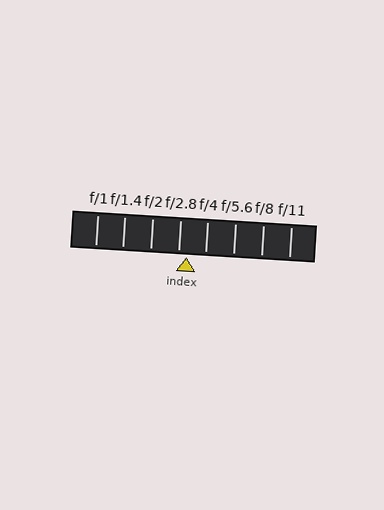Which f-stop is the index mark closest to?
The index mark is closest to f/2.8.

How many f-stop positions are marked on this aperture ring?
There are 8 f-stop positions marked.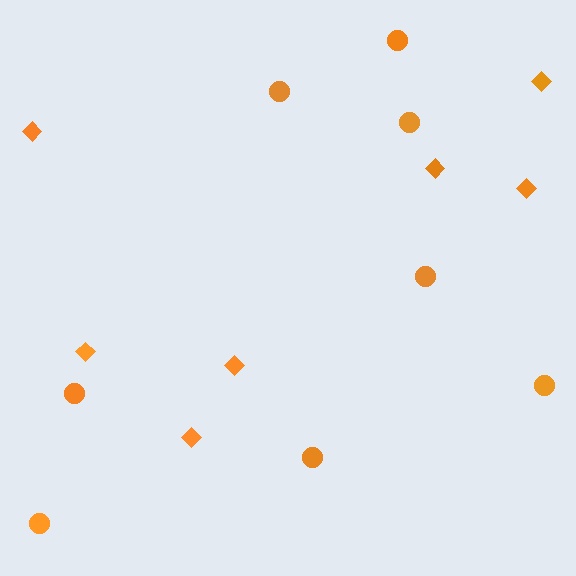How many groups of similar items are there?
There are 2 groups: one group of circles (8) and one group of diamonds (7).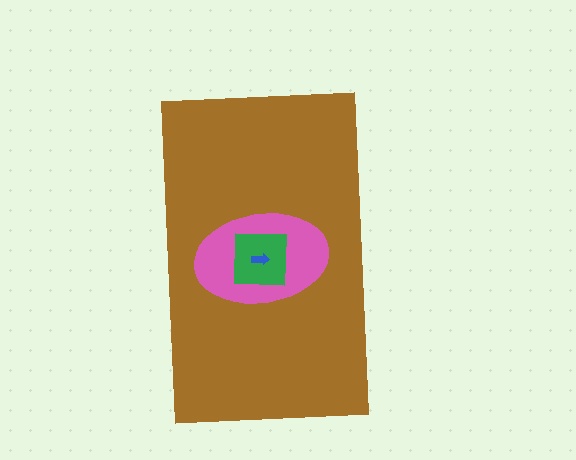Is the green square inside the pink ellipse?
Yes.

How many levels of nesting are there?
4.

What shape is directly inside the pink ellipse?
The green square.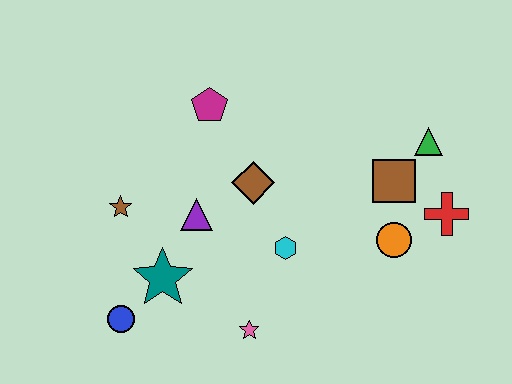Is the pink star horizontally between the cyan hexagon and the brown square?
No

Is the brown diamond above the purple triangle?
Yes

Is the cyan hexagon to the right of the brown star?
Yes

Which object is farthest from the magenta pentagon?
The red cross is farthest from the magenta pentagon.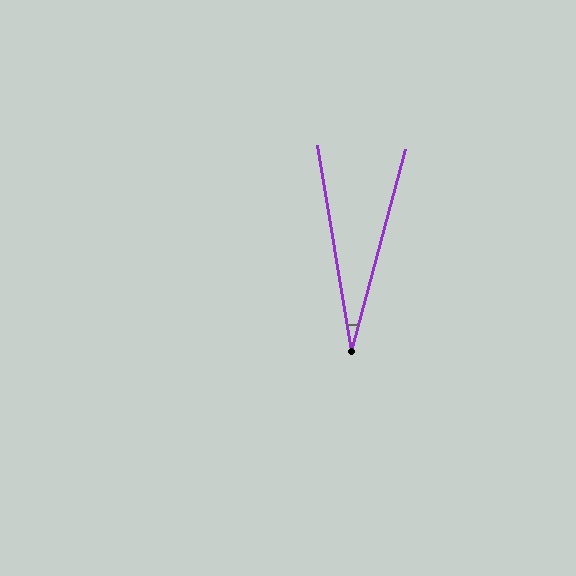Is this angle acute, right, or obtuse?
It is acute.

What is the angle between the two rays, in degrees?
Approximately 24 degrees.